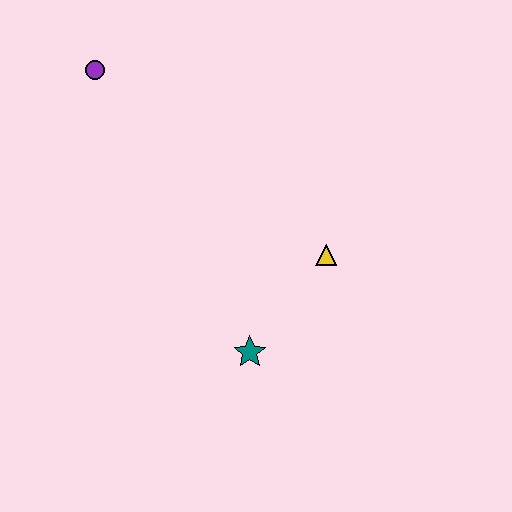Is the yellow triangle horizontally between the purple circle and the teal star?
No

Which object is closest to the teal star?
The yellow triangle is closest to the teal star.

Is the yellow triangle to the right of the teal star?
Yes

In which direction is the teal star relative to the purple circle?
The teal star is below the purple circle.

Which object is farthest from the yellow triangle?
The purple circle is farthest from the yellow triangle.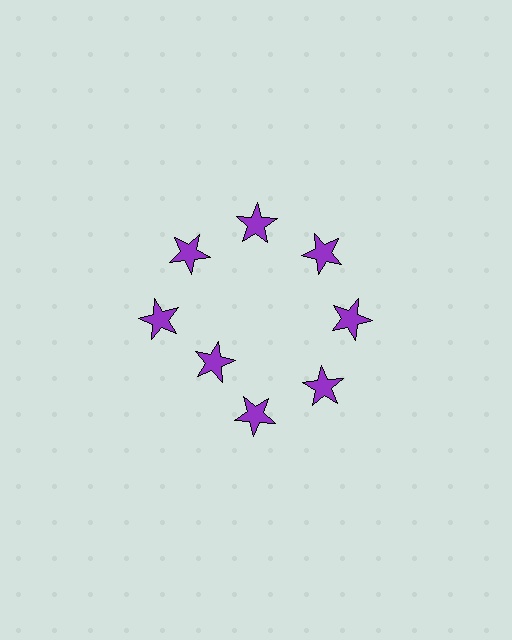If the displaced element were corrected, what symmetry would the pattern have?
It would have 8-fold rotational symmetry — the pattern would map onto itself every 45 degrees.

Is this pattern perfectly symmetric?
No. The 8 purple stars are arranged in a ring, but one element near the 8 o'clock position is pulled inward toward the center, breaking the 8-fold rotational symmetry.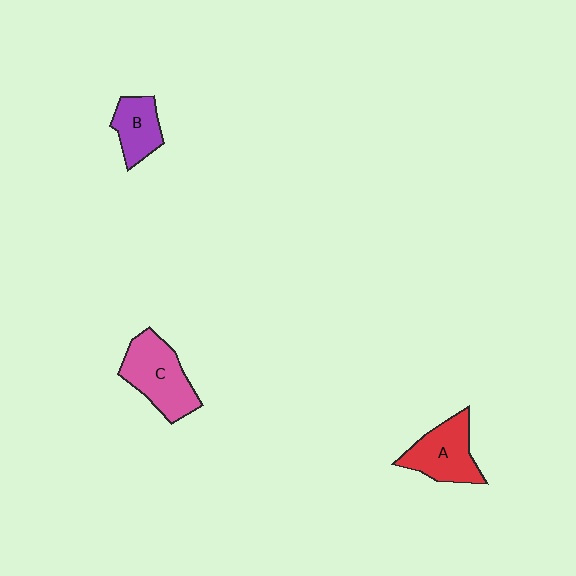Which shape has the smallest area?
Shape B (purple).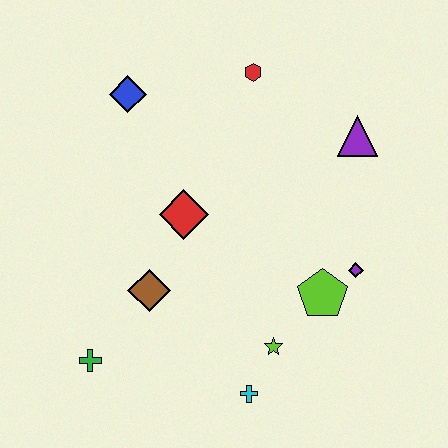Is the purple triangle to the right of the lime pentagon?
Yes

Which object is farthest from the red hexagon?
The green cross is farthest from the red hexagon.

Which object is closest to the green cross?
The brown diamond is closest to the green cross.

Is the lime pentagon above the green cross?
Yes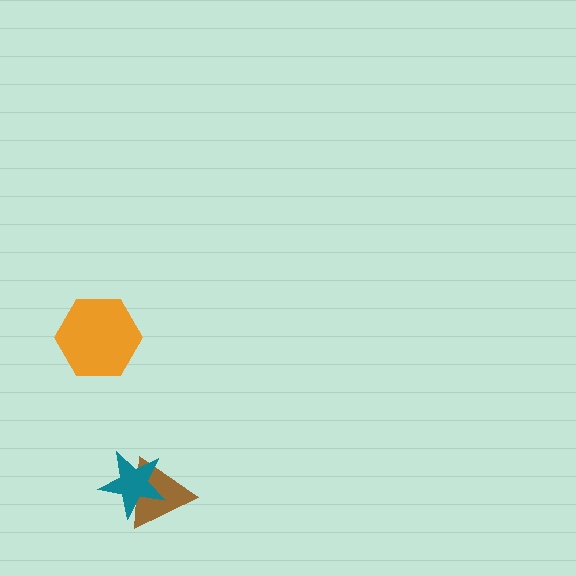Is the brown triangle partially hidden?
Yes, it is partially covered by another shape.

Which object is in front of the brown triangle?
The teal star is in front of the brown triangle.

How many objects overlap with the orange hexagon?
0 objects overlap with the orange hexagon.